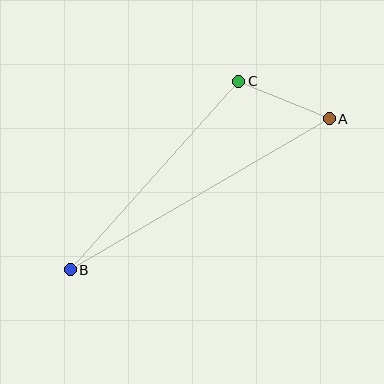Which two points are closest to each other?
Points A and C are closest to each other.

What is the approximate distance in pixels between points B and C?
The distance between B and C is approximately 253 pixels.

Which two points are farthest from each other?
Points A and B are farthest from each other.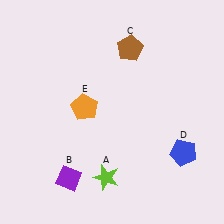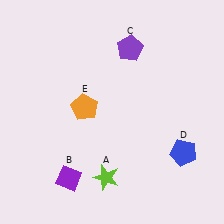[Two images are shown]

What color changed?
The pentagon (C) changed from brown in Image 1 to purple in Image 2.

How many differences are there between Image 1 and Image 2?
There is 1 difference between the two images.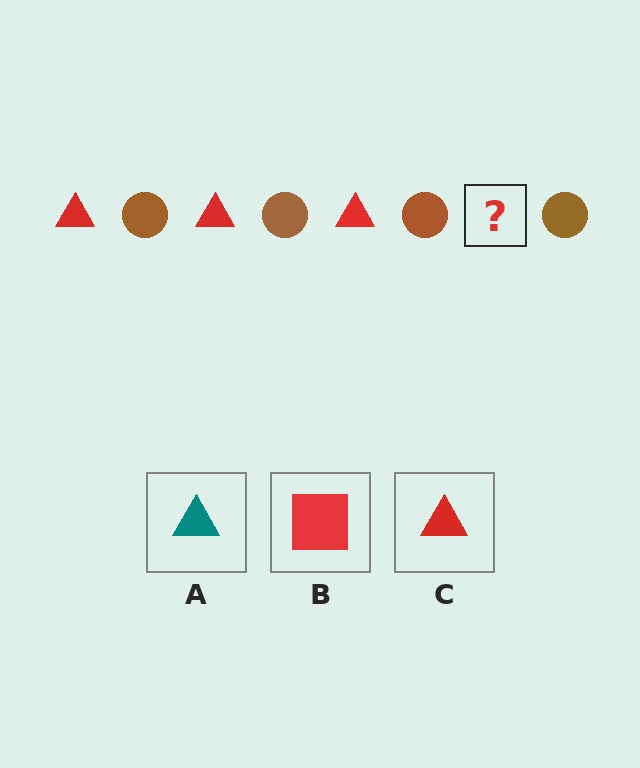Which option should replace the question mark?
Option C.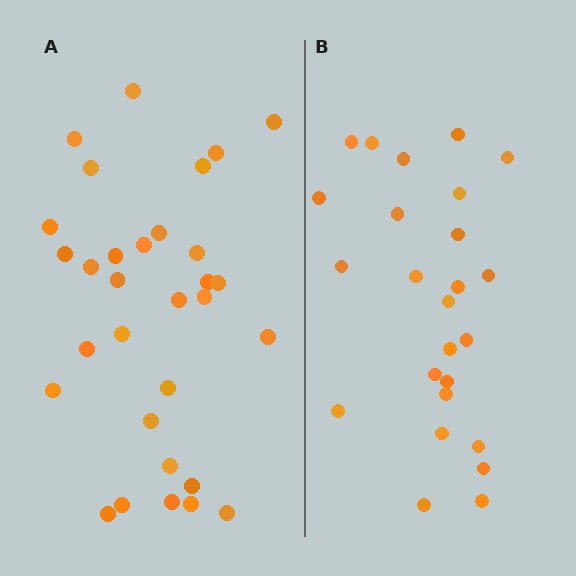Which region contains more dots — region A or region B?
Region A (the left region) has more dots.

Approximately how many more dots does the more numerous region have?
Region A has about 6 more dots than region B.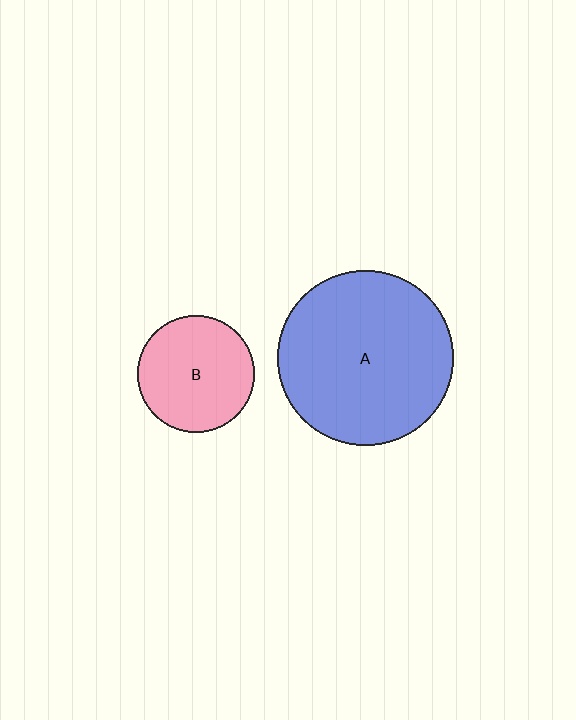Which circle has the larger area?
Circle A (blue).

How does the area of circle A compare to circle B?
Approximately 2.2 times.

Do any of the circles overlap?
No, none of the circles overlap.